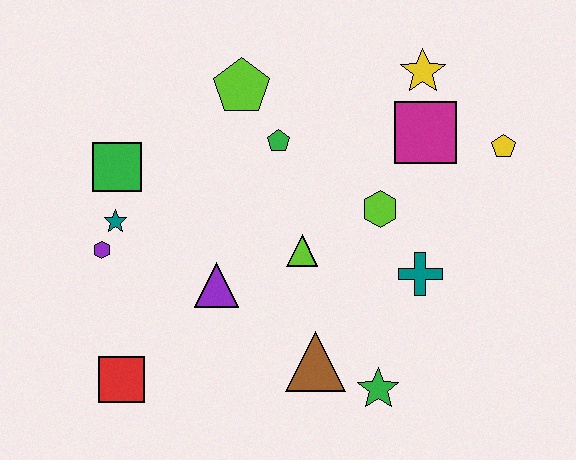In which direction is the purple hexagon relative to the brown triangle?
The purple hexagon is to the left of the brown triangle.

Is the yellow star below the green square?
No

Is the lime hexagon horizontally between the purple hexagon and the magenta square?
Yes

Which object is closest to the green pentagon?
The lime pentagon is closest to the green pentagon.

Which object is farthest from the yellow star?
The red square is farthest from the yellow star.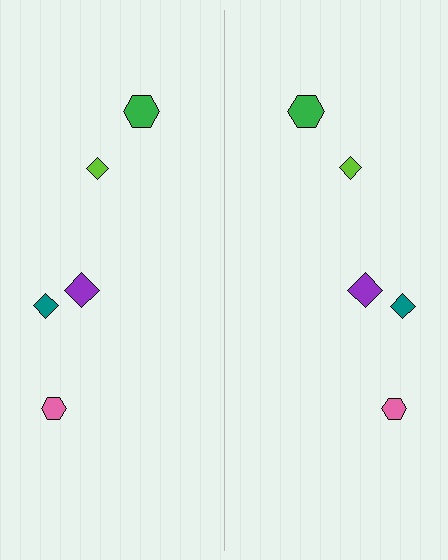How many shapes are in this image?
There are 10 shapes in this image.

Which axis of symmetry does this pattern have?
The pattern has a vertical axis of symmetry running through the center of the image.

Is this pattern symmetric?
Yes, this pattern has bilateral (reflection) symmetry.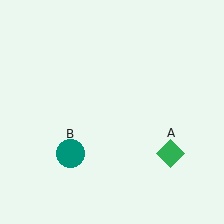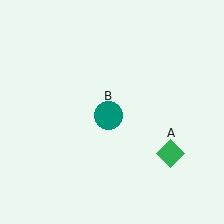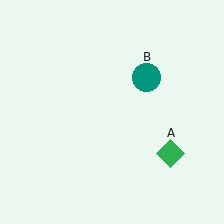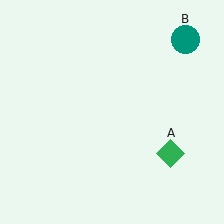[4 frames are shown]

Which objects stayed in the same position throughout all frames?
Green diamond (object A) remained stationary.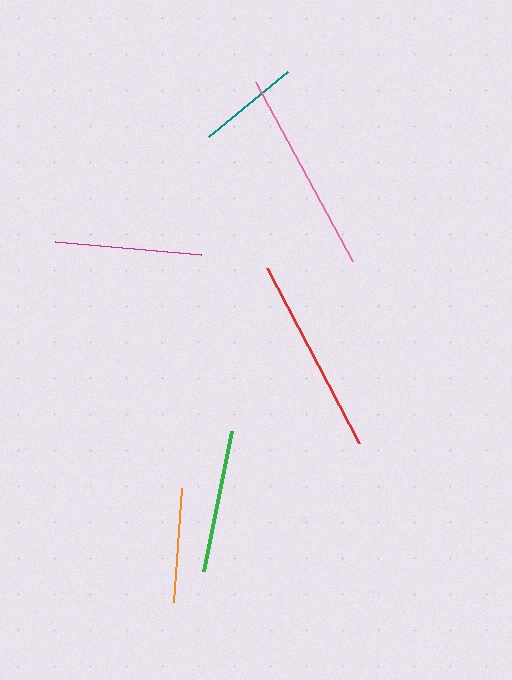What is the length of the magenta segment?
The magenta segment is approximately 147 pixels long.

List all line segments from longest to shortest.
From longest to shortest: pink, red, magenta, green, orange, teal.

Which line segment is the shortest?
The teal line is the shortest at approximately 102 pixels.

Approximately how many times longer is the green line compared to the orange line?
The green line is approximately 1.3 times the length of the orange line.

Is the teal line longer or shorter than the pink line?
The pink line is longer than the teal line.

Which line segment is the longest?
The pink line is the longest at approximately 203 pixels.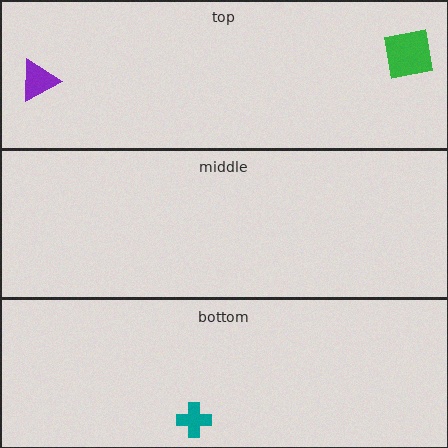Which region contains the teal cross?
The bottom region.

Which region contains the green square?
The top region.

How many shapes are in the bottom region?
1.